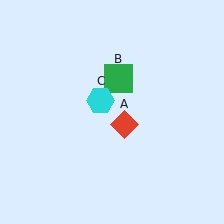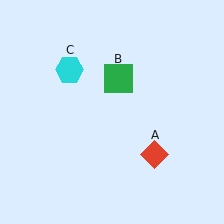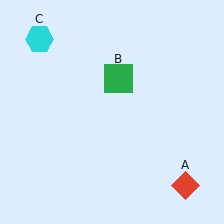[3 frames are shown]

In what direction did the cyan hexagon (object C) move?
The cyan hexagon (object C) moved up and to the left.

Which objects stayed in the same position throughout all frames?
Green square (object B) remained stationary.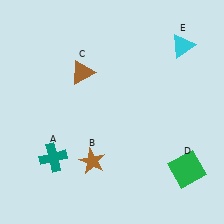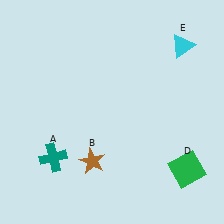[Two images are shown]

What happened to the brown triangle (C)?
The brown triangle (C) was removed in Image 2. It was in the top-left area of Image 1.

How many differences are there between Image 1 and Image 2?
There is 1 difference between the two images.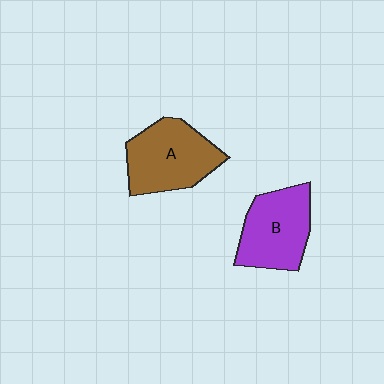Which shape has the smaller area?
Shape B (purple).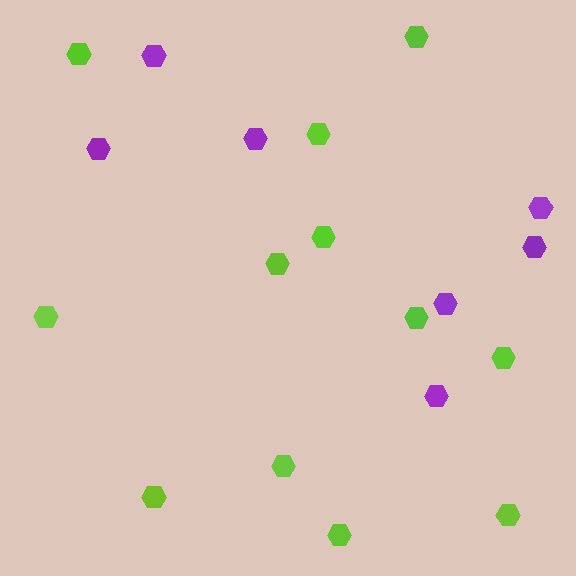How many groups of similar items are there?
There are 2 groups: one group of purple hexagons (7) and one group of lime hexagons (12).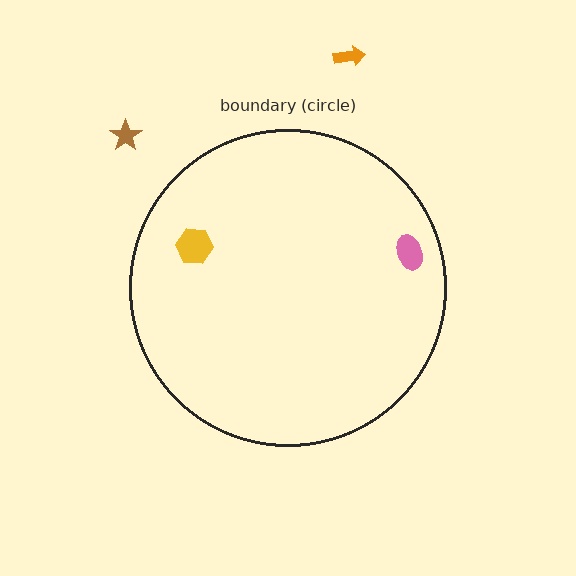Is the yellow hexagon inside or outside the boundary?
Inside.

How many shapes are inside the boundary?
2 inside, 2 outside.